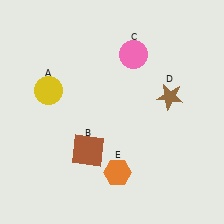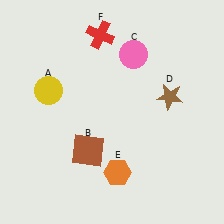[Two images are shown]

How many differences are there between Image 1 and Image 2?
There is 1 difference between the two images.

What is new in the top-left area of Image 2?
A red cross (F) was added in the top-left area of Image 2.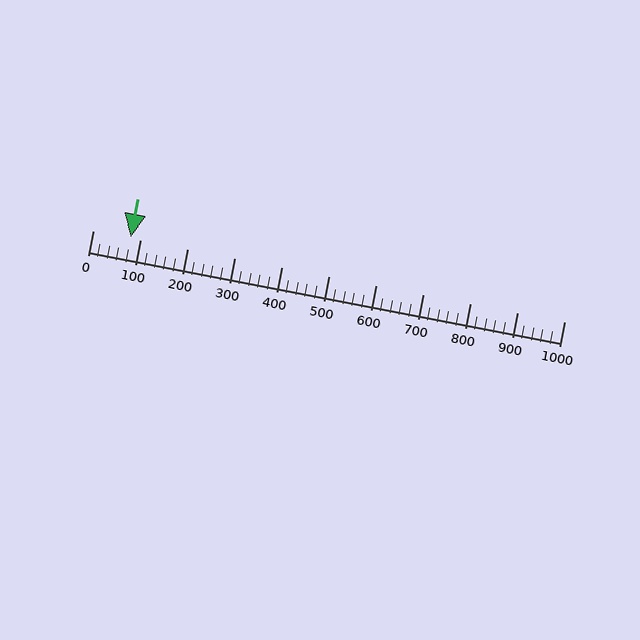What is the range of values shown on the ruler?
The ruler shows values from 0 to 1000.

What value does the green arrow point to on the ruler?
The green arrow points to approximately 80.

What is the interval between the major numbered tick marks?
The major tick marks are spaced 100 units apart.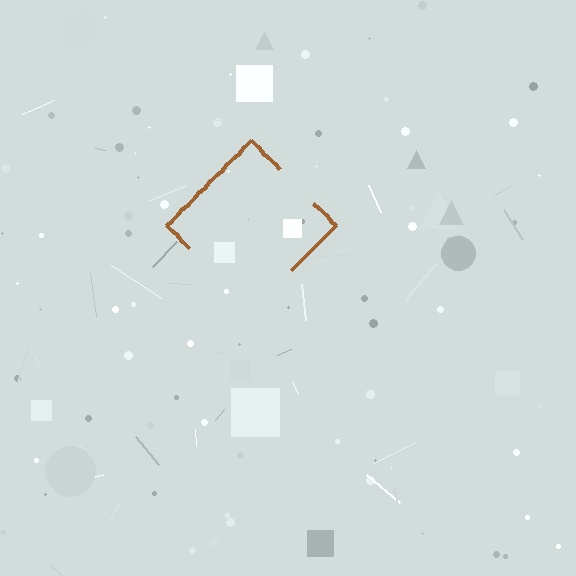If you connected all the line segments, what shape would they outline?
They would outline a diamond.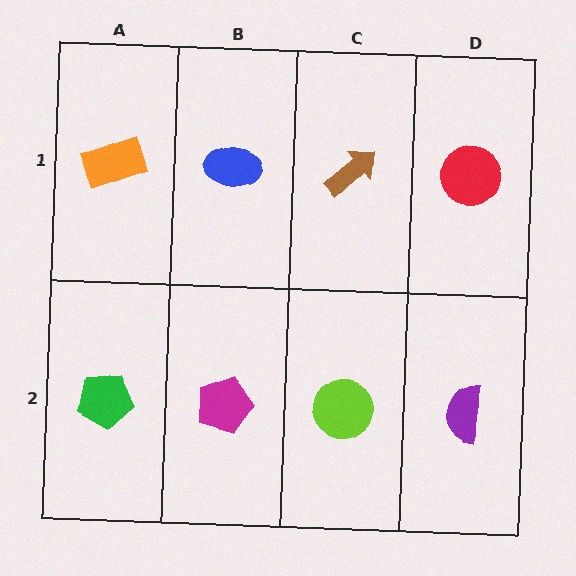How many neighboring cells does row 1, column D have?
2.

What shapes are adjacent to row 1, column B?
A magenta pentagon (row 2, column B), an orange rectangle (row 1, column A), a brown arrow (row 1, column C).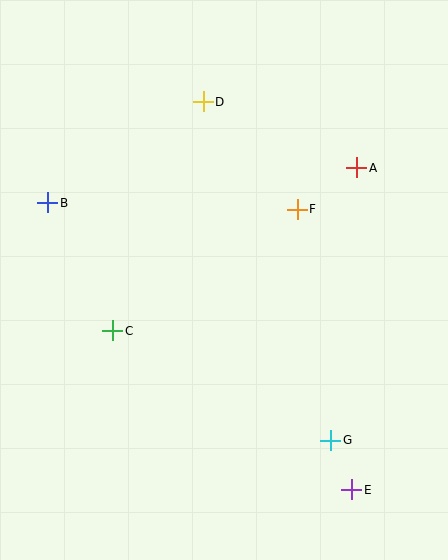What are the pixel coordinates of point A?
Point A is at (357, 168).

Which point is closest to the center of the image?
Point F at (297, 209) is closest to the center.